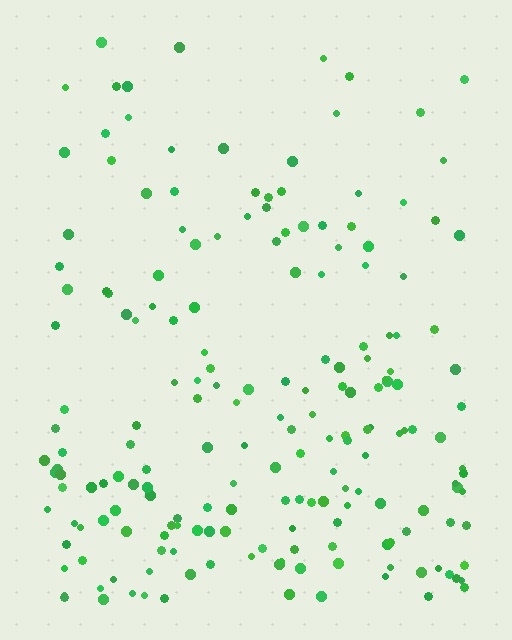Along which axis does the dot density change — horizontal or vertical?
Vertical.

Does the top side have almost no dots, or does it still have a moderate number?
Still a moderate number, just noticeably fewer than the bottom.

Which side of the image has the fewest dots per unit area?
The top.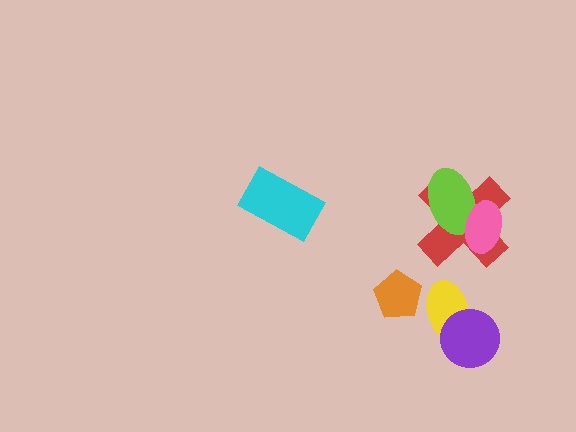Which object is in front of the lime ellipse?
The pink ellipse is in front of the lime ellipse.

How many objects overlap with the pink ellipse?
2 objects overlap with the pink ellipse.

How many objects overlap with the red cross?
2 objects overlap with the red cross.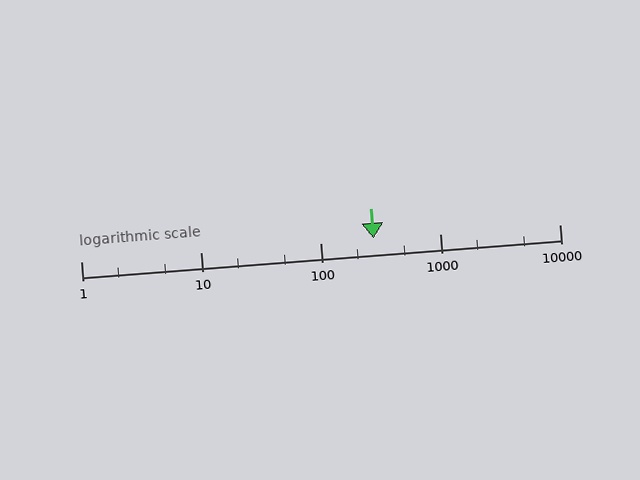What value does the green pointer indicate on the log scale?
The pointer indicates approximately 280.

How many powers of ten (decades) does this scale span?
The scale spans 4 decades, from 1 to 10000.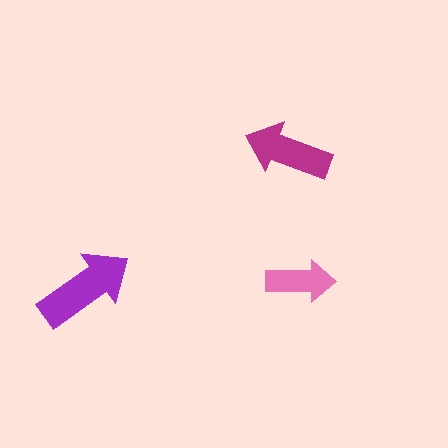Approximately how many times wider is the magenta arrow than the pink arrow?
About 1.5 times wider.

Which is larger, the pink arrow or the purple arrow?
The purple one.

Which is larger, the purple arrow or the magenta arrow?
The purple one.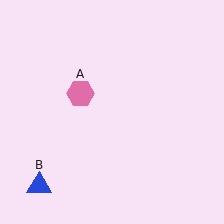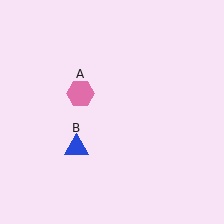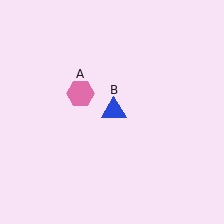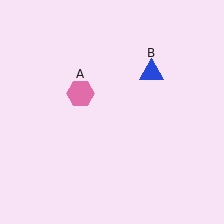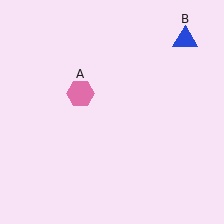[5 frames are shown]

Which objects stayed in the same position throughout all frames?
Pink hexagon (object A) remained stationary.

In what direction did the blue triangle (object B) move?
The blue triangle (object B) moved up and to the right.